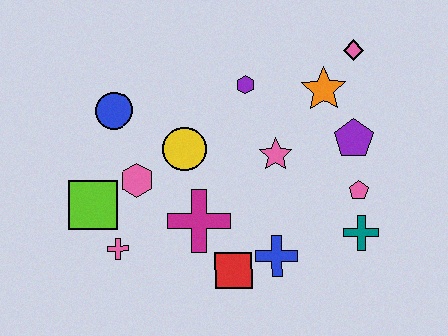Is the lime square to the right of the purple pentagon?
No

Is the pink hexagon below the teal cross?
No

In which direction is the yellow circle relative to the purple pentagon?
The yellow circle is to the left of the purple pentagon.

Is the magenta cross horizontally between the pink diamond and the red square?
No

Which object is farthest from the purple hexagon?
The pink cross is farthest from the purple hexagon.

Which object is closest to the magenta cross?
The red square is closest to the magenta cross.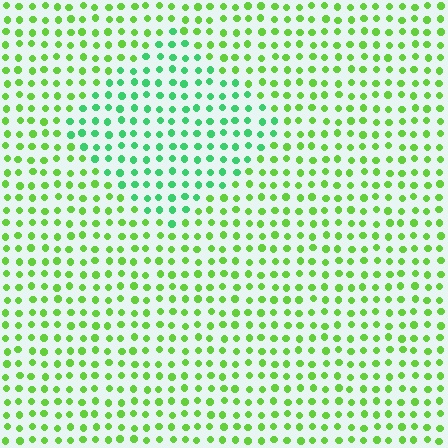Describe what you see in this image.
The image is filled with small lime elements in a uniform arrangement. A diamond-shaped region is visible where the elements are tinted to a slightly different hue, forming a subtle color boundary.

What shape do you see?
I see a diamond.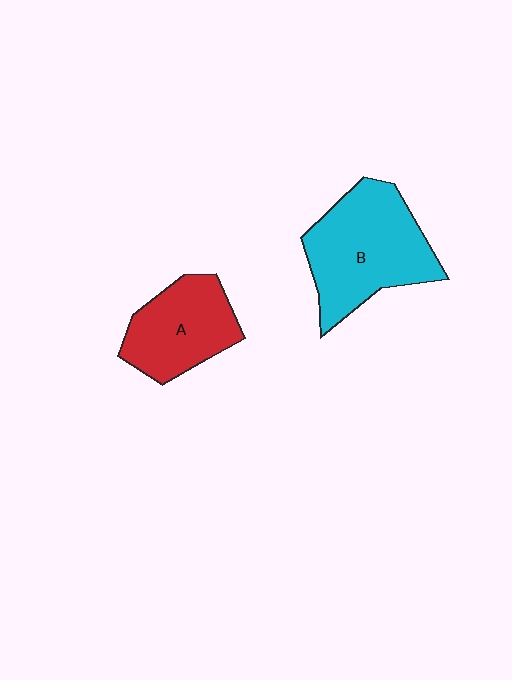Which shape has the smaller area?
Shape A (red).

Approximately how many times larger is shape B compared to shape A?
Approximately 1.4 times.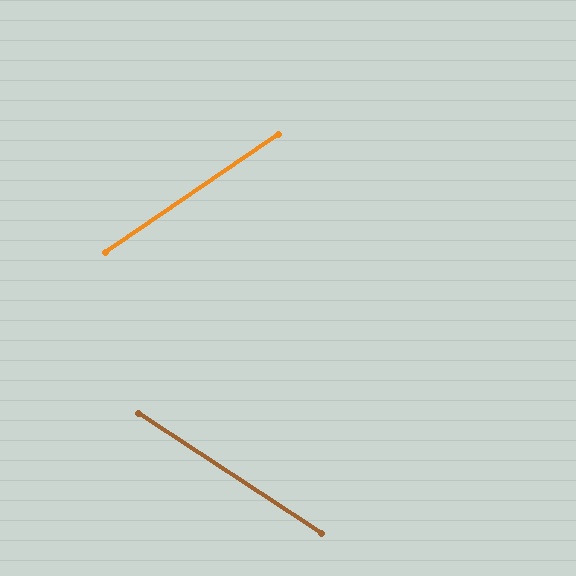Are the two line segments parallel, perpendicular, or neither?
Neither parallel nor perpendicular — they differ by about 68°.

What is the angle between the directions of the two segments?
Approximately 68 degrees.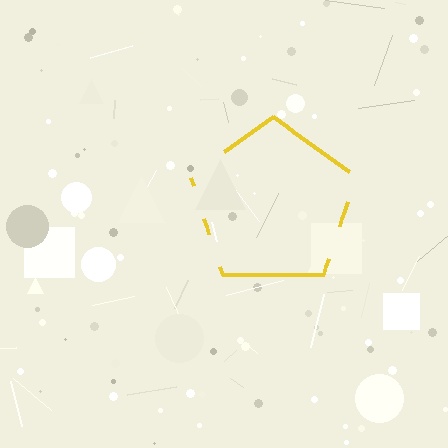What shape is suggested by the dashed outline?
The dashed outline suggests a pentagon.